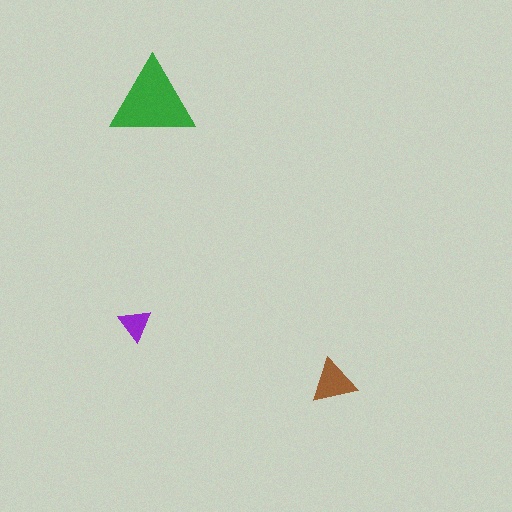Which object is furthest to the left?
The purple triangle is leftmost.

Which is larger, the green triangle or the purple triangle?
The green one.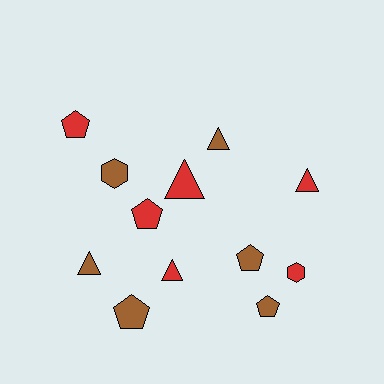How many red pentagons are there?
There are 2 red pentagons.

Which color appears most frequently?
Red, with 6 objects.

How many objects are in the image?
There are 12 objects.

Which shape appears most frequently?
Triangle, with 5 objects.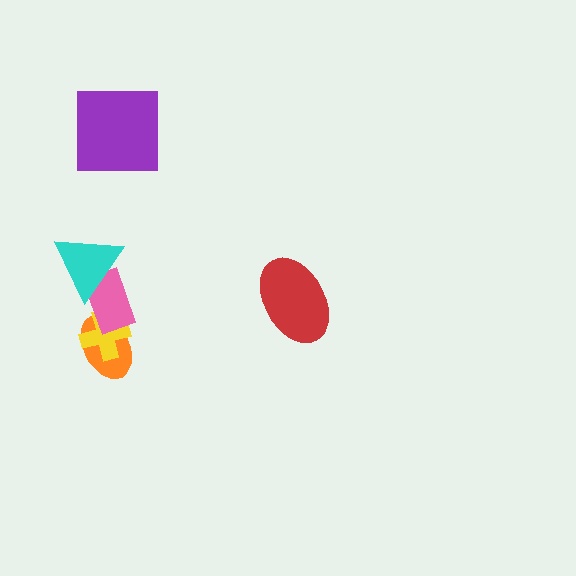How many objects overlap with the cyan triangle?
1 object overlaps with the cyan triangle.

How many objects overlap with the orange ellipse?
2 objects overlap with the orange ellipse.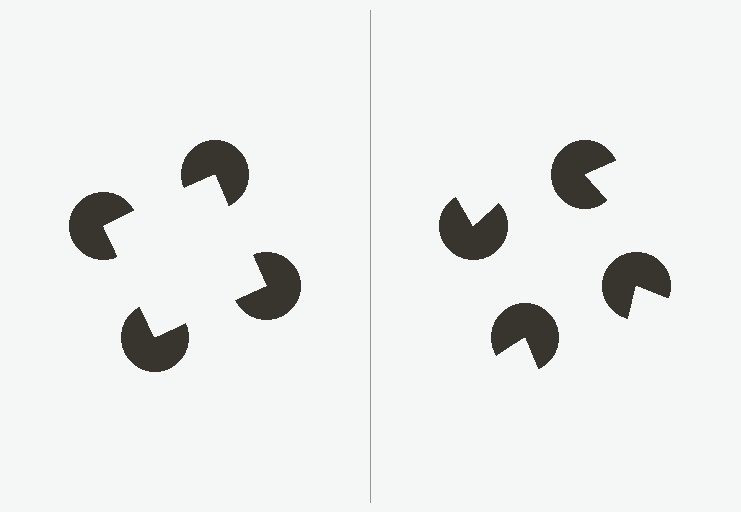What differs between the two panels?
The pac-man discs are positioned identically on both sides; only the wedge orientations differ. On the left they align to a square; on the right they are misaligned.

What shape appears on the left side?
An illusory square.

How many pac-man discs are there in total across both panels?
8 — 4 on each side.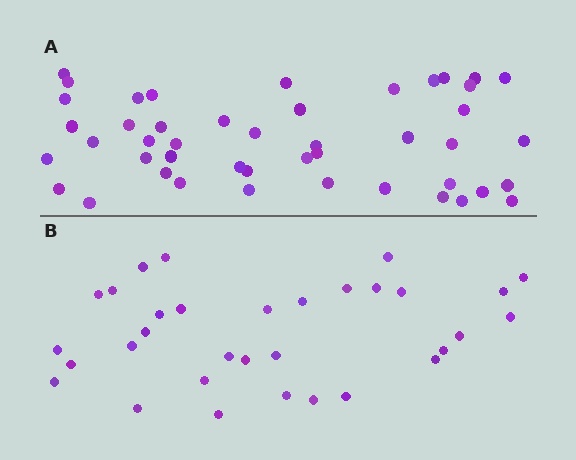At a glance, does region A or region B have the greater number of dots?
Region A (the top region) has more dots.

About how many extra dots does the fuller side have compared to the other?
Region A has approximately 15 more dots than region B.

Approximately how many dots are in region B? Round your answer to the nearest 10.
About 30 dots. (The exact count is 32, which rounds to 30.)